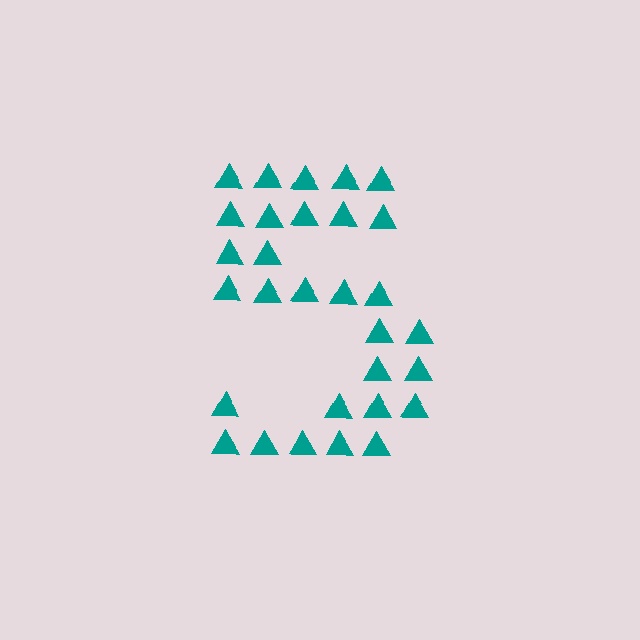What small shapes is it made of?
It is made of small triangles.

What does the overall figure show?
The overall figure shows the digit 5.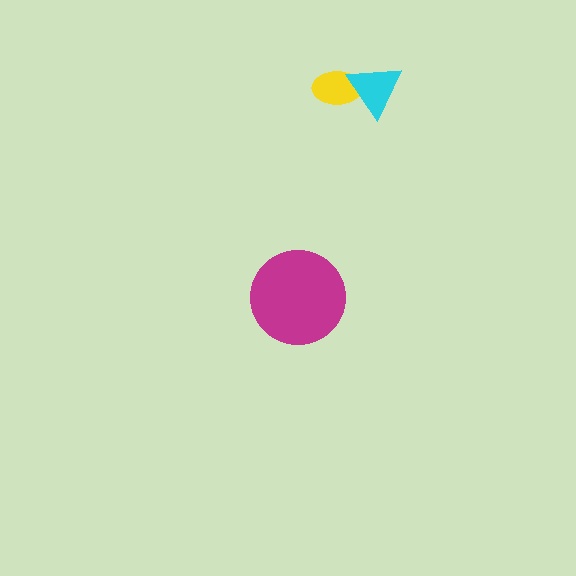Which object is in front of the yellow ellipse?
The cyan triangle is in front of the yellow ellipse.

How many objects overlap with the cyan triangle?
1 object overlaps with the cyan triangle.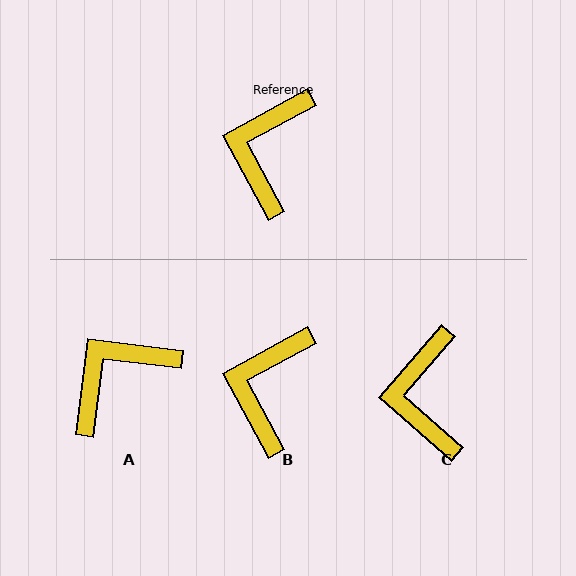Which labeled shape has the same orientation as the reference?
B.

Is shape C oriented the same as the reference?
No, it is off by about 21 degrees.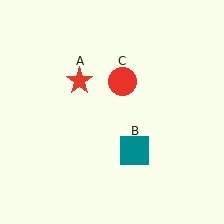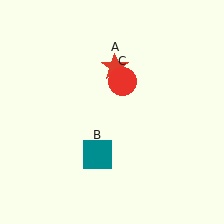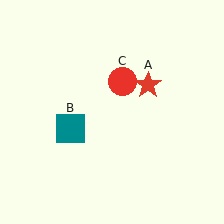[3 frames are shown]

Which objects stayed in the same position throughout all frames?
Red circle (object C) remained stationary.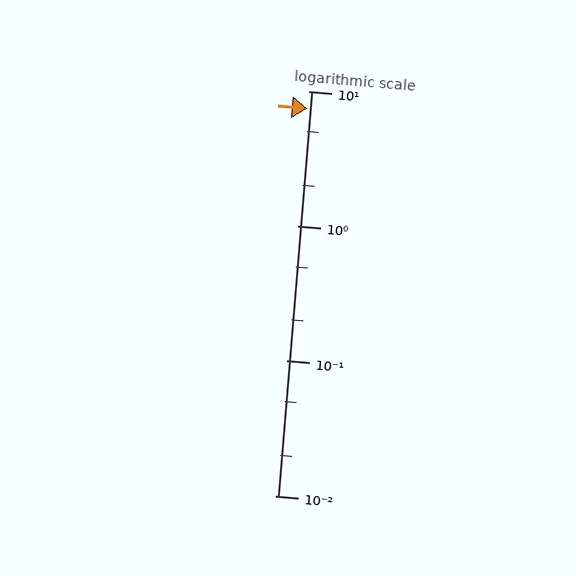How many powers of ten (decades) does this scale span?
The scale spans 3 decades, from 0.01 to 10.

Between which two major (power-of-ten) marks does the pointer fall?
The pointer is between 1 and 10.